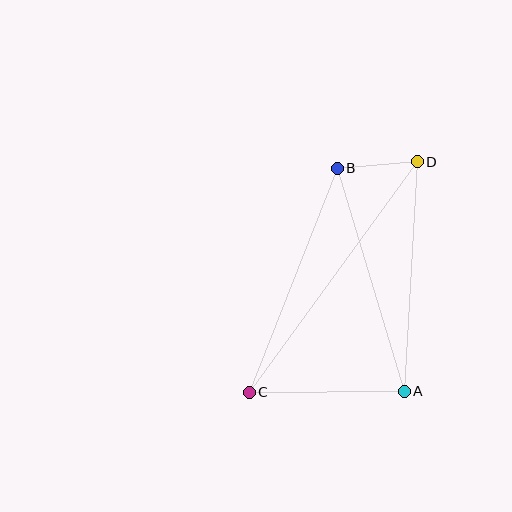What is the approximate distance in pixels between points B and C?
The distance between B and C is approximately 241 pixels.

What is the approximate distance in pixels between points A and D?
The distance between A and D is approximately 230 pixels.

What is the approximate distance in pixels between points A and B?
The distance between A and B is approximately 233 pixels.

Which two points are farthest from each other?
Points C and D are farthest from each other.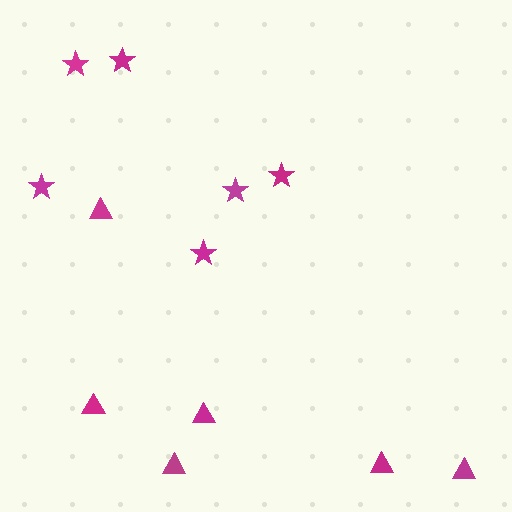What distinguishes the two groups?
There are 2 groups: one group of stars (6) and one group of triangles (6).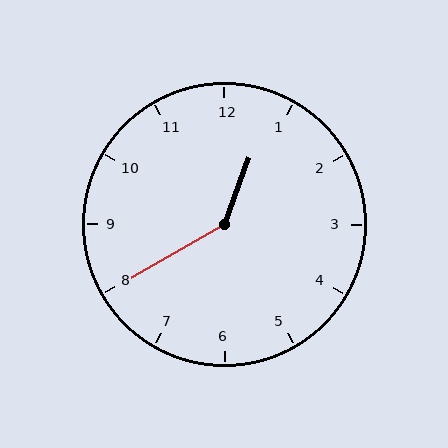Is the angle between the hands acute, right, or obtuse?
It is obtuse.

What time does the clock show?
12:40.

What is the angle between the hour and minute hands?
Approximately 140 degrees.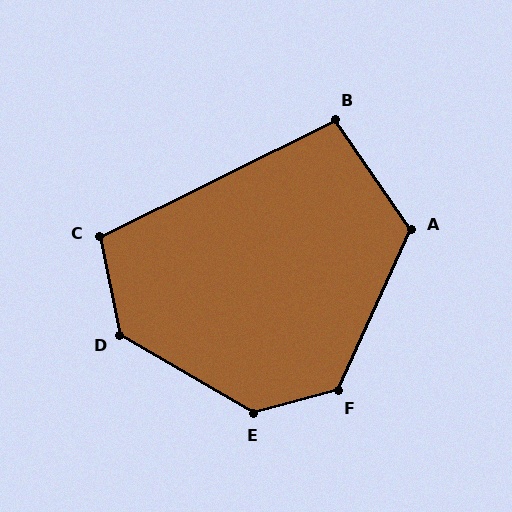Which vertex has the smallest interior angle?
B, at approximately 98 degrees.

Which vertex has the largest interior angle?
E, at approximately 134 degrees.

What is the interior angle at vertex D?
Approximately 132 degrees (obtuse).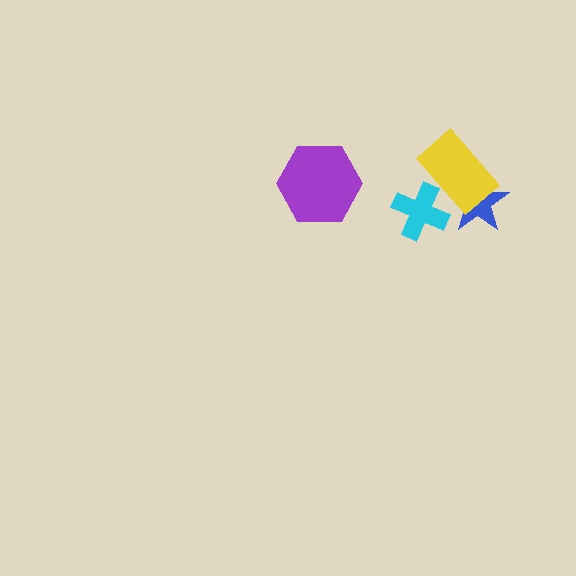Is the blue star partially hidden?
Yes, it is partially covered by another shape.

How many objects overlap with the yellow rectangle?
2 objects overlap with the yellow rectangle.